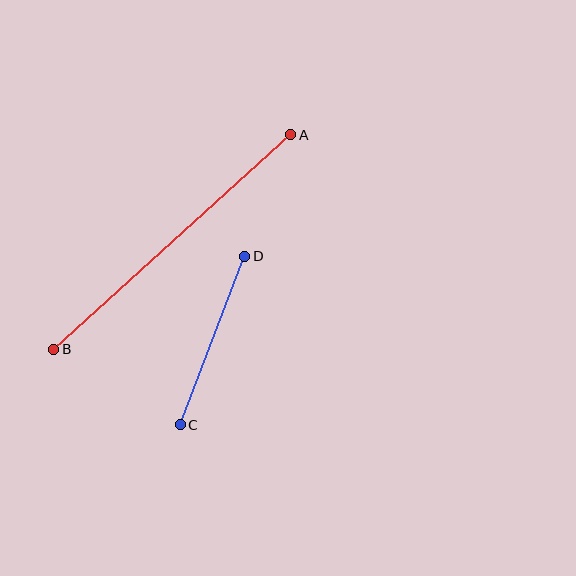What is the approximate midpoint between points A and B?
The midpoint is at approximately (172, 242) pixels.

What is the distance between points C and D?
The distance is approximately 181 pixels.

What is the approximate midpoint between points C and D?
The midpoint is at approximately (213, 340) pixels.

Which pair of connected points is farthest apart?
Points A and B are farthest apart.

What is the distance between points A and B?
The distance is approximately 319 pixels.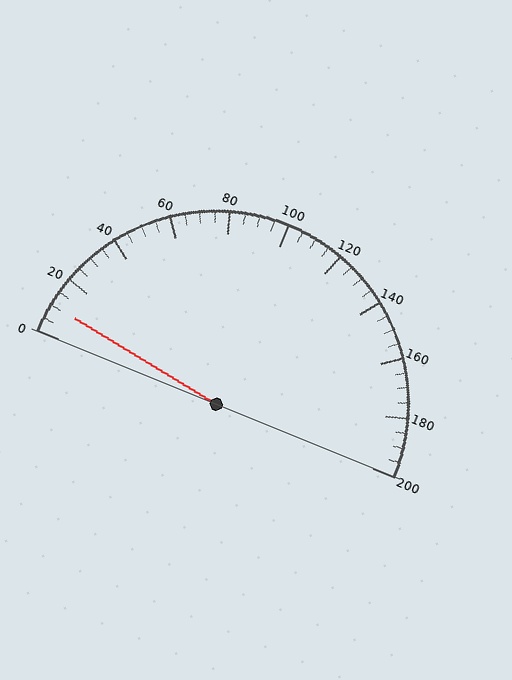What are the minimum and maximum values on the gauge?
The gauge ranges from 0 to 200.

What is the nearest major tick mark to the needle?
The nearest major tick mark is 0.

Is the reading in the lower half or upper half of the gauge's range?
The reading is in the lower half of the range (0 to 200).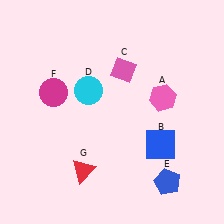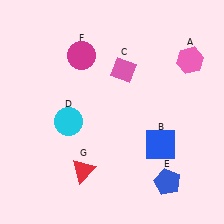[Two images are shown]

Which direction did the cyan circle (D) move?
The cyan circle (D) moved down.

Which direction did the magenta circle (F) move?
The magenta circle (F) moved up.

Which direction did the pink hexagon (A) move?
The pink hexagon (A) moved up.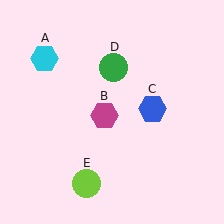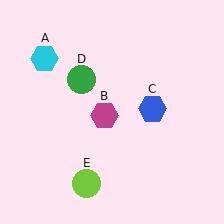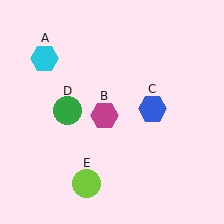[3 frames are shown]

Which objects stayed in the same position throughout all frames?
Cyan hexagon (object A) and magenta hexagon (object B) and blue hexagon (object C) and lime circle (object E) remained stationary.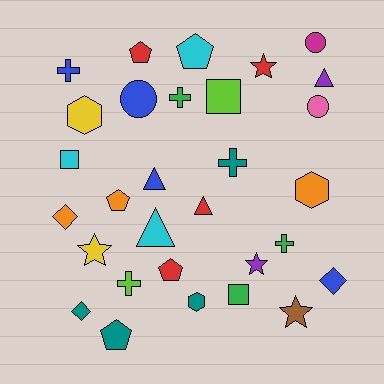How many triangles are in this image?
There are 4 triangles.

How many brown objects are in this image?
There is 1 brown object.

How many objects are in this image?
There are 30 objects.